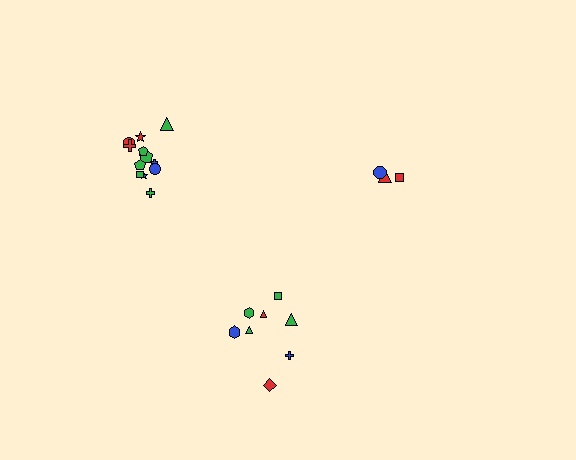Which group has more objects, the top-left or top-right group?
The top-left group.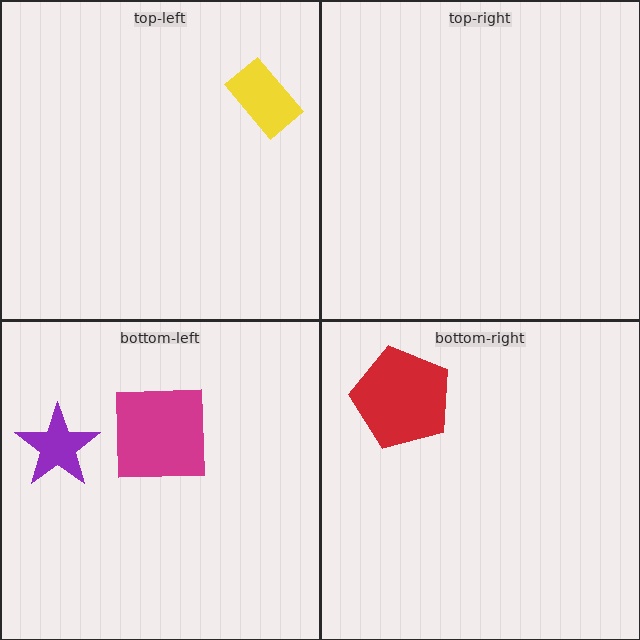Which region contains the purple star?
The bottom-left region.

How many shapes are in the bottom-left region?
2.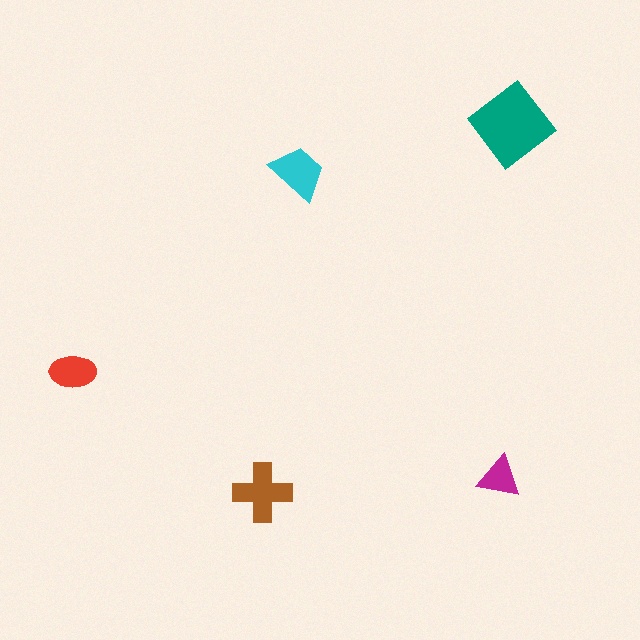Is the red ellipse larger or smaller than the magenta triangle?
Larger.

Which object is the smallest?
The magenta triangle.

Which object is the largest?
The teal diamond.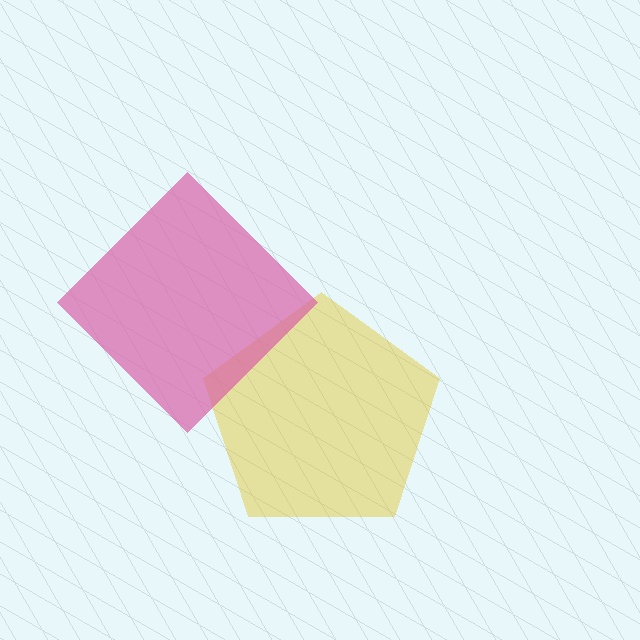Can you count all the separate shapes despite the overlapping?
Yes, there are 2 separate shapes.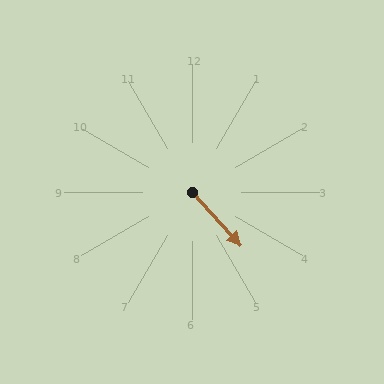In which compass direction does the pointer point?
Southeast.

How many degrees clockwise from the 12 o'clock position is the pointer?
Approximately 138 degrees.